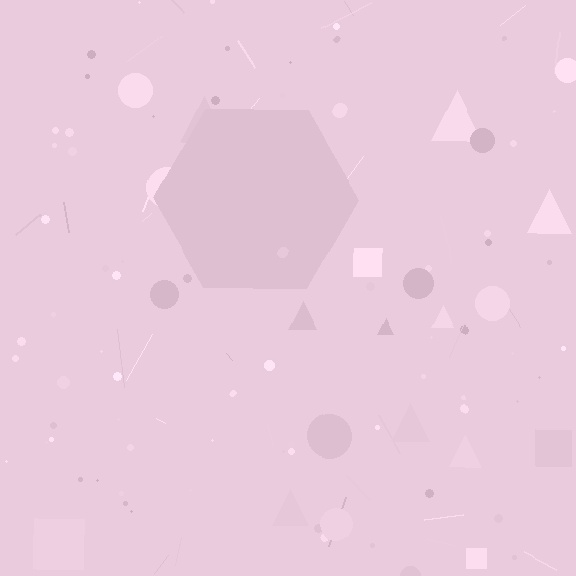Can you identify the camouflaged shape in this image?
The camouflaged shape is a hexagon.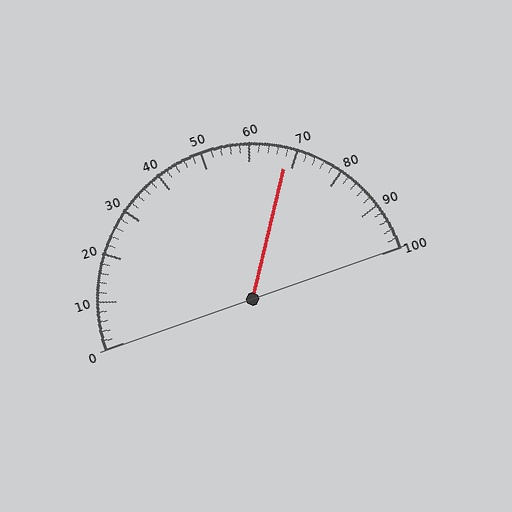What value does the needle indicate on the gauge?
The needle indicates approximately 68.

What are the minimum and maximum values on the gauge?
The gauge ranges from 0 to 100.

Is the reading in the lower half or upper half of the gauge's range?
The reading is in the upper half of the range (0 to 100).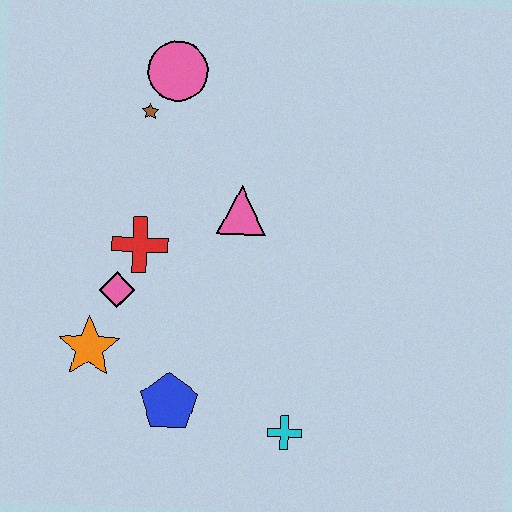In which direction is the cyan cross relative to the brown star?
The cyan cross is below the brown star.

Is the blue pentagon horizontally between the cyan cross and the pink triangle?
No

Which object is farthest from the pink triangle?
The cyan cross is farthest from the pink triangle.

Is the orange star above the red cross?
No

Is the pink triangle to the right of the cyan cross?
No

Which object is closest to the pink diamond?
The red cross is closest to the pink diamond.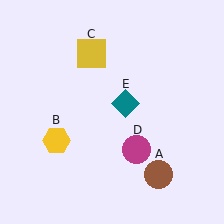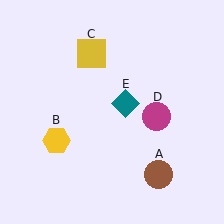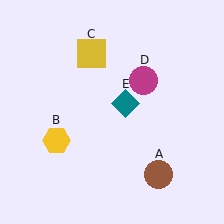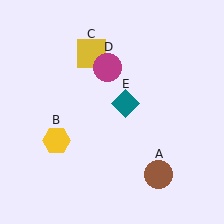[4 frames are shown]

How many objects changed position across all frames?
1 object changed position: magenta circle (object D).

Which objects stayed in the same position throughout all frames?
Brown circle (object A) and yellow hexagon (object B) and yellow square (object C) and teal diamond (object E) remained stationary.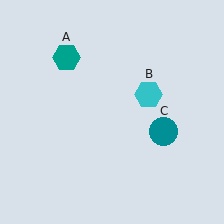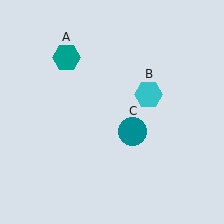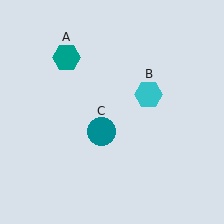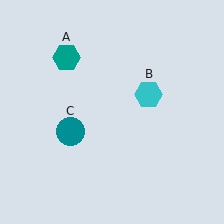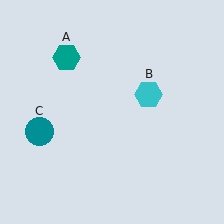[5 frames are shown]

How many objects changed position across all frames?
1 object changed position: teal circle (object C).